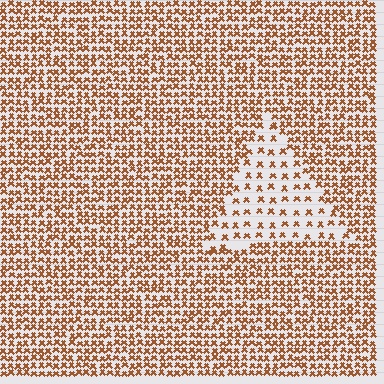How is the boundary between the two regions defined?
The boundary is defined by a change in element density (approximately 2.6x ratio). All elements are the same color, size, and shape.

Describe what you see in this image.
The image contains small brown elements arranged at two different densities. A triangle-shaped region is visible where the elements are less densely packed than the surrounding area.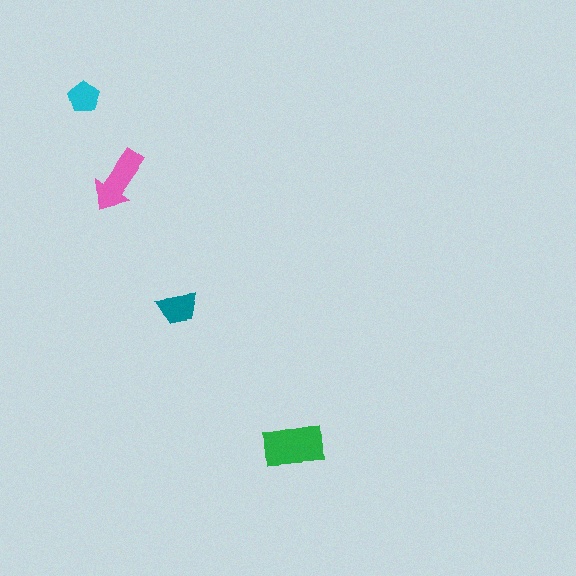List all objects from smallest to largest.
The cyan pentagon, the teal trapezoid, the pink arrow, the green rectangle.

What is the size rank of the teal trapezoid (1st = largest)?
3rd.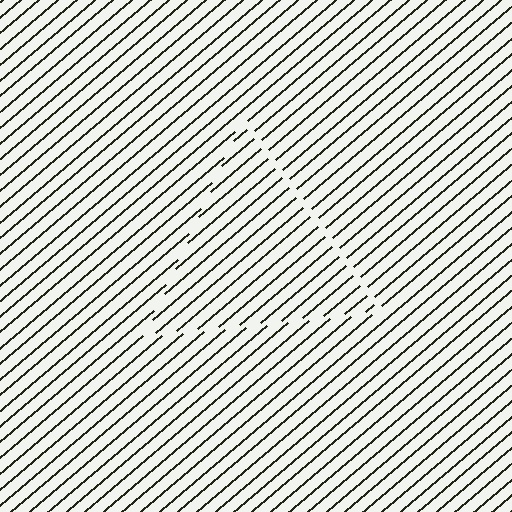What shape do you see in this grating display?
An illusory triangle. The interior of the shape contains the same grating, shifted by half a period — the contour is defined by the phase discontinuity where line-ends from the inner and outer gratings abut.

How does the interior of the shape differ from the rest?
The interior of the shape contains the same grating, shifted by half a period — the contour is defined by the phase discontinuity where line-ends from the inner and outer gratings abut.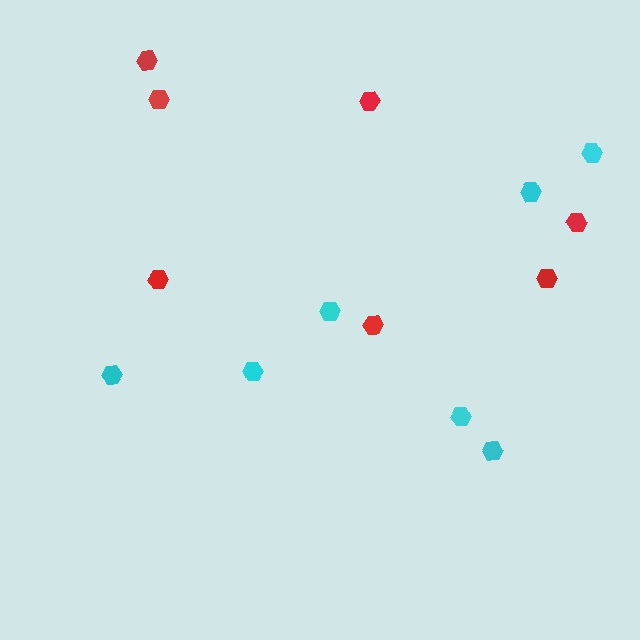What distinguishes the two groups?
There are 2 groups: one group of red hexagons (7) and one group of cyan hexagons (7).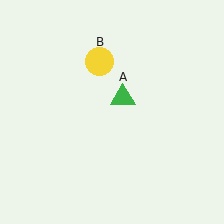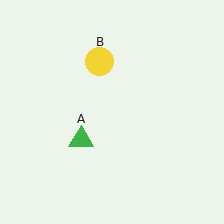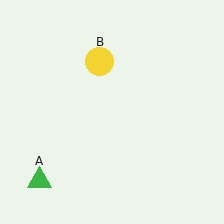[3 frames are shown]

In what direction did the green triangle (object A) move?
The green triangle (object A) moved down and to the left.